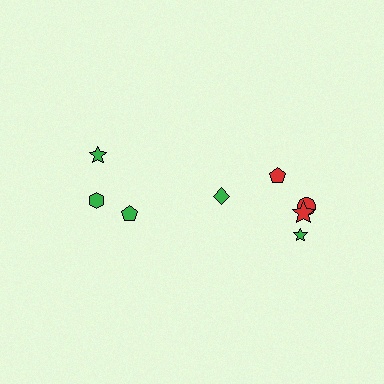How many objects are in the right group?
There are 5 objects.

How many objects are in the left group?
There are 3 objects.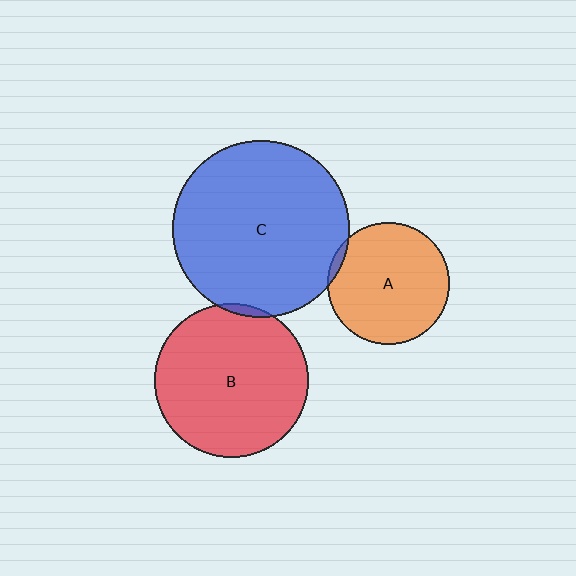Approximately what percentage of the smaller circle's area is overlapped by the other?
Approximately 5%.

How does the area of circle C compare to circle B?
Approximately 1.3 times.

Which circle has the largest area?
Circle C (blue).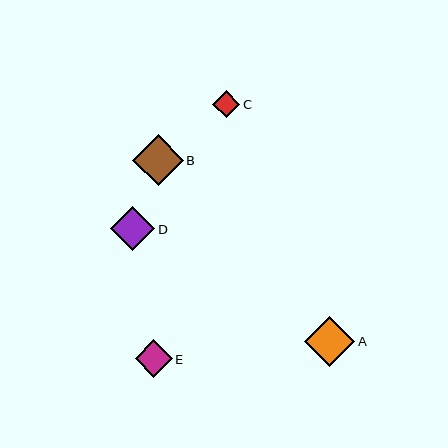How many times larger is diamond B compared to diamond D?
Diamond B is approximately 1.1 times the size of diamond D.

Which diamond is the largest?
Diamond B is the largest with a size of approximately 51 pixels.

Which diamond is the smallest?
Diamond C is the smallest with a size of approximately 27 pixels.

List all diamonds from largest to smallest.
From largest to smallest: B, A, D, E, C.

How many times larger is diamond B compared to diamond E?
Diamond B is approximately 1.4 times the size of diamond E.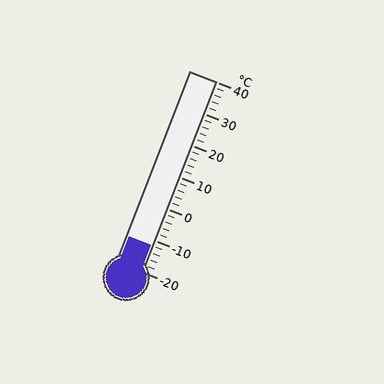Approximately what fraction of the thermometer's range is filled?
The thermometer is filled to approximately 15% of its range.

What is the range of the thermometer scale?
The thermometer scale ranges from -20°C to 40°C.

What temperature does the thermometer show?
The thermometer shows approximately -12°C.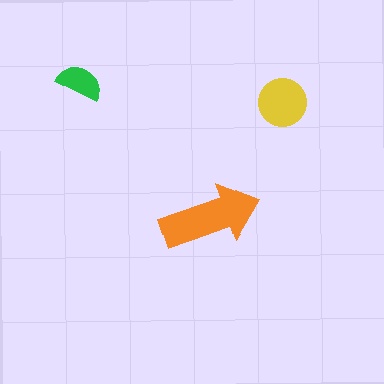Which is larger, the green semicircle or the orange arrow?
The orange arrow.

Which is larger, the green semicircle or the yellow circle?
The yellow circle.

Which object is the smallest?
The green semicircle.